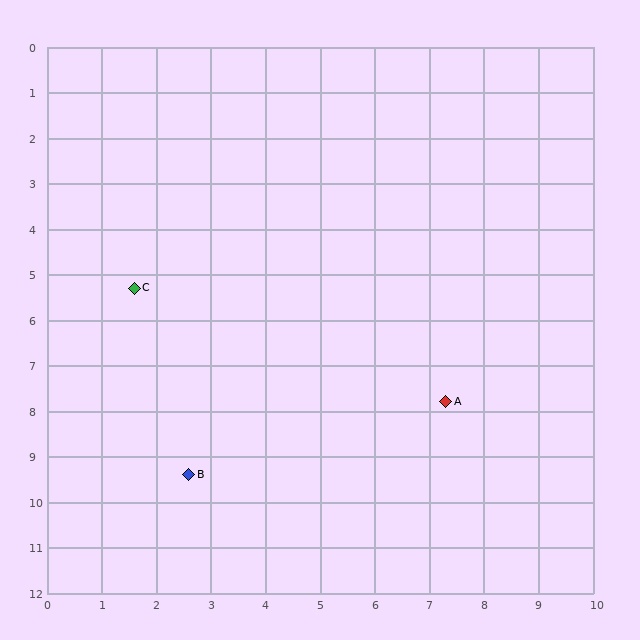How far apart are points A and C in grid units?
Points A and C are about 6.2 grid units apart.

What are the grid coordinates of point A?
Point A is at approximately (7.3, 7.8).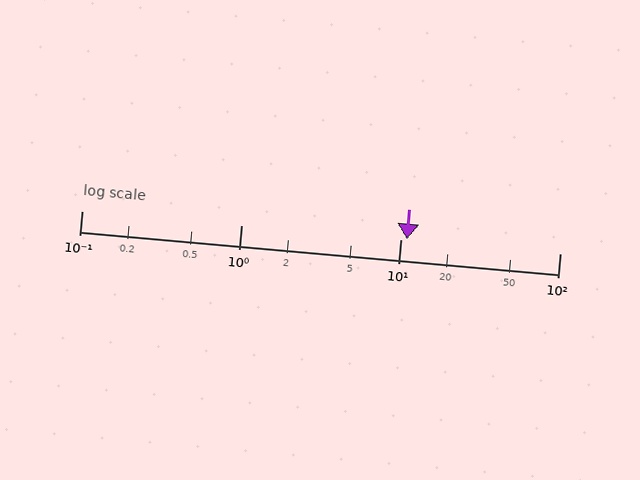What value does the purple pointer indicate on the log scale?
The pointer indicates approximately 11.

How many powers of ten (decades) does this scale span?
The scale spans 3 decades, from 0.1 to 100.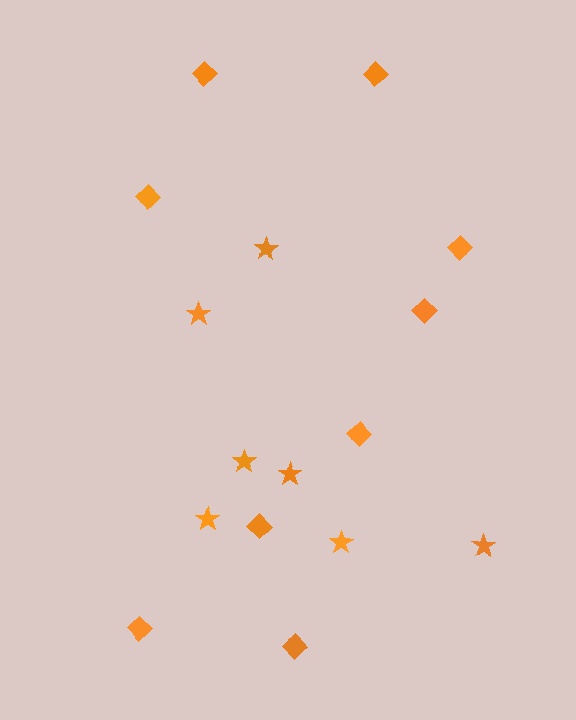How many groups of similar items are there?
There are 2 groups: one group of stars (7) and one group of diamonds (9).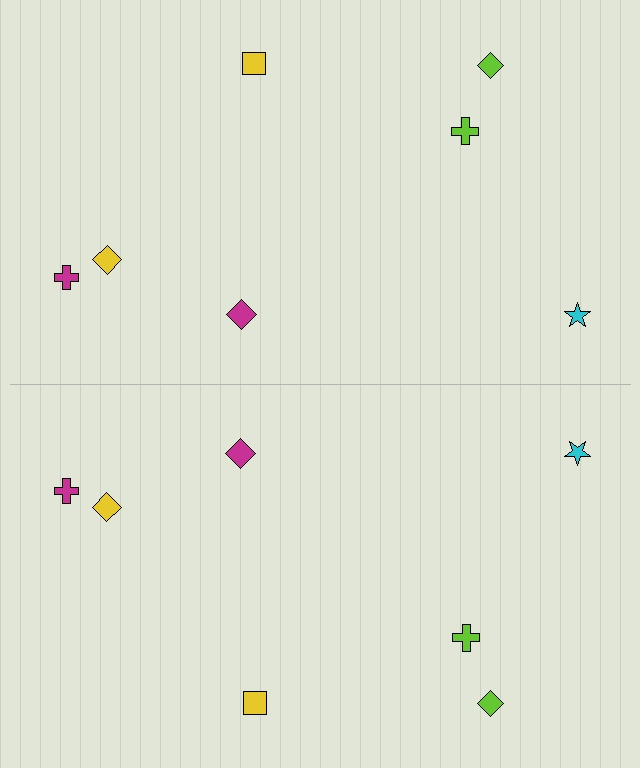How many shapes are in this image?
There are 14 shapes in this image.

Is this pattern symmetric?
Yes, this pattern has bilateral (reflection) symmetry.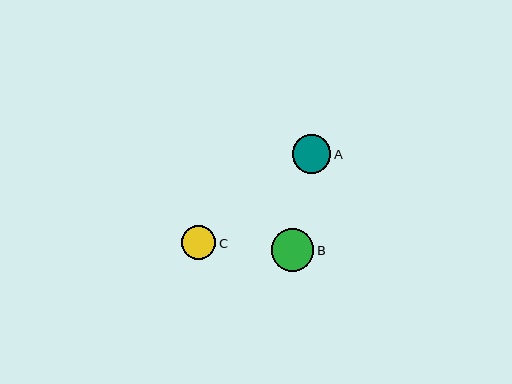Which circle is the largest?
Circle B is the largest with a size of approximately 43 pixels.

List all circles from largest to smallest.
From largest to smallest: B, A, C.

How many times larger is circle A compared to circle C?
Circle A is approximately 1.1 times the size of circle C.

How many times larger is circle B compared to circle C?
Circle B is approximately 1.3 times the size of circle C.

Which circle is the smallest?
Circle C is the smallest with a size of approximately 34 pixels.